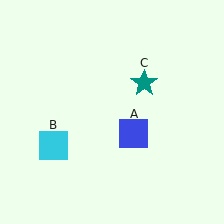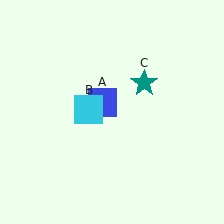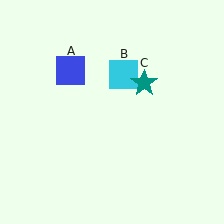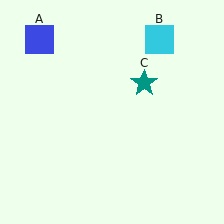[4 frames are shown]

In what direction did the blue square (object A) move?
The blue square (object A) moved up and to the left.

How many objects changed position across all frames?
2 objects changed position: blue square (object A), cyan square (object B).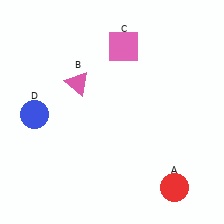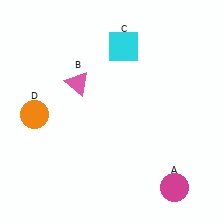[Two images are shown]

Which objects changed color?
A changed from red to magenta. C changed from pink to cyan. D changed from blue to orange.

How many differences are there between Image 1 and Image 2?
There are 3 differences between the two images.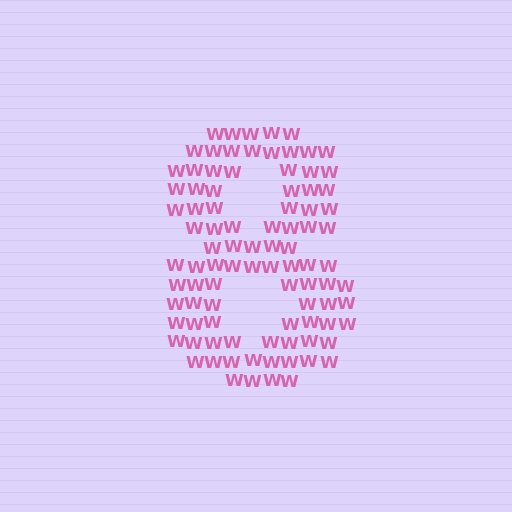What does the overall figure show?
The overall figure shows the digit 8.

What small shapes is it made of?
It is made of small letter W's.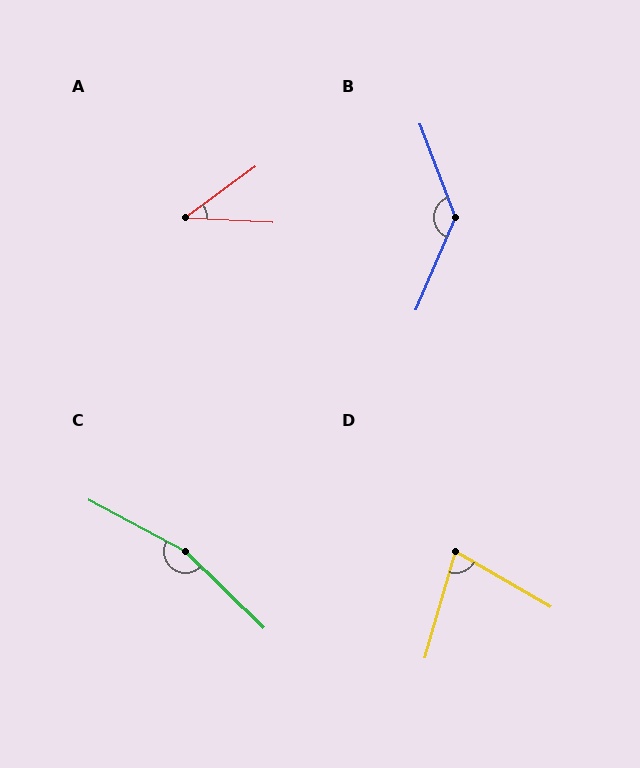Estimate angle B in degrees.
Approximately 136 degrees.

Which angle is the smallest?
A, at approximately 39 degrees.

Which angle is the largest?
C, at approximately 164 degrees.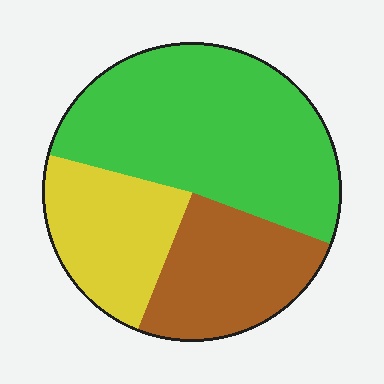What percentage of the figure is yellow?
Yellow takes up between a sixth and a third of the figure.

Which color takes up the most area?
Green, at roughly 50%.